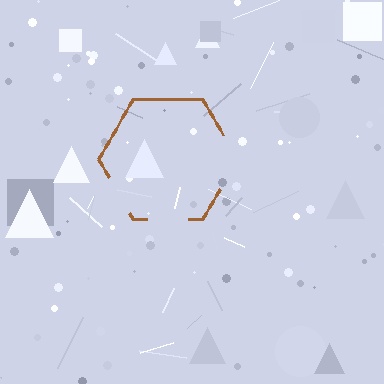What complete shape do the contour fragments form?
The contour fragments form a hexagon.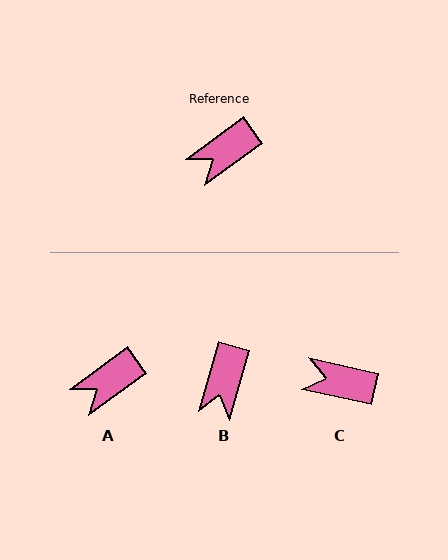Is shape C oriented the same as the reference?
No, it is off by about 48 degrees.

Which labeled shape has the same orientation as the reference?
A.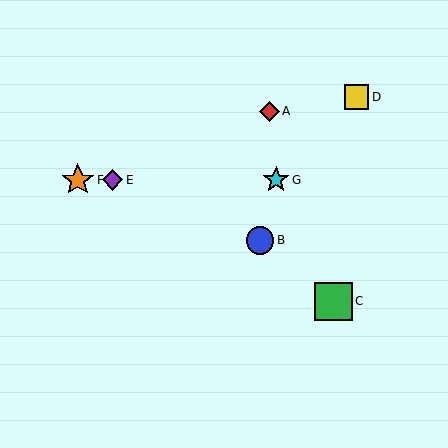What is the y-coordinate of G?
Object G is at y≈180.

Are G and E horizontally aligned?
Yes, both are at y≈180.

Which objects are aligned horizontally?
Objects E, F, G are aligned horizontally.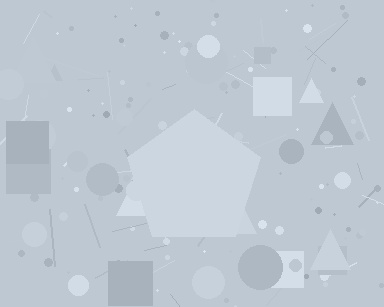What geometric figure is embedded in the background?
A pentagon is embedded in the background.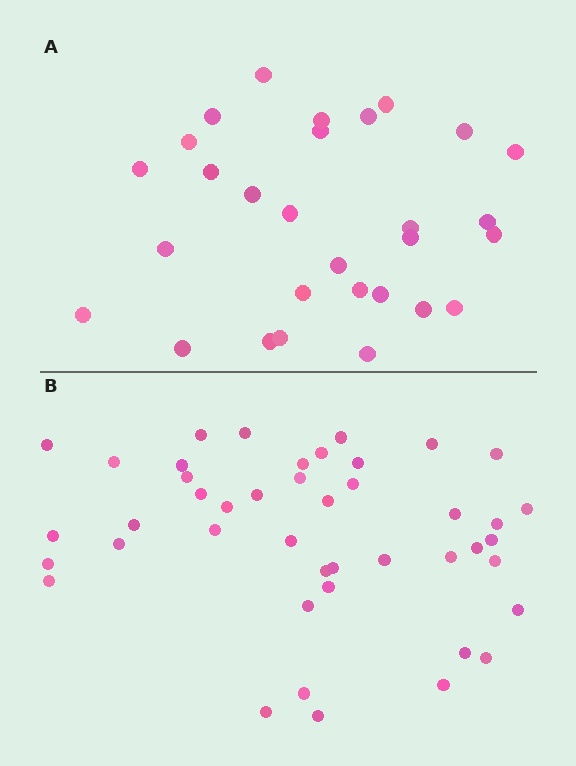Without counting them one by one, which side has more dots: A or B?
Region B (the bottom region) has more dots.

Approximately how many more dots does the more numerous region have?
Region B has approximately 15 more dots than region A.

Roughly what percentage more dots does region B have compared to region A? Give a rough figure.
About 50% more.